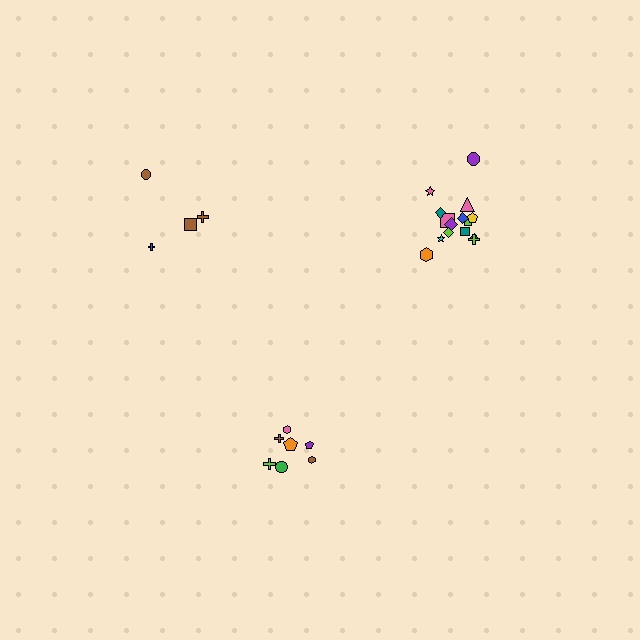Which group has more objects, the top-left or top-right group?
The top-right group.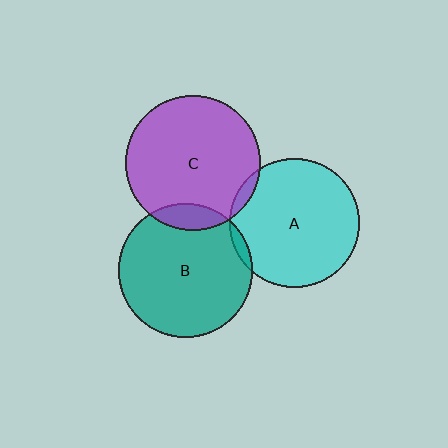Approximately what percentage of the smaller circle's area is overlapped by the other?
Approximately 10%.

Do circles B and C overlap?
Yes.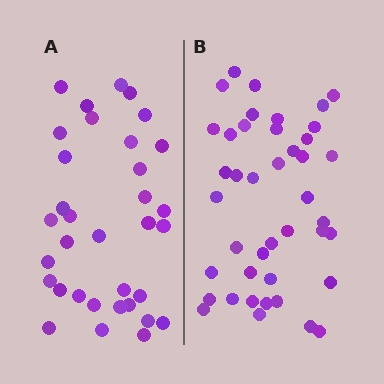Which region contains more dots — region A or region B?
Region B (the right region) has more dots.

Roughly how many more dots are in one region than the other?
Region B has roughly 8 or so more dots than region A.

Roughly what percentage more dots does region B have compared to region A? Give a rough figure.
About 25% more.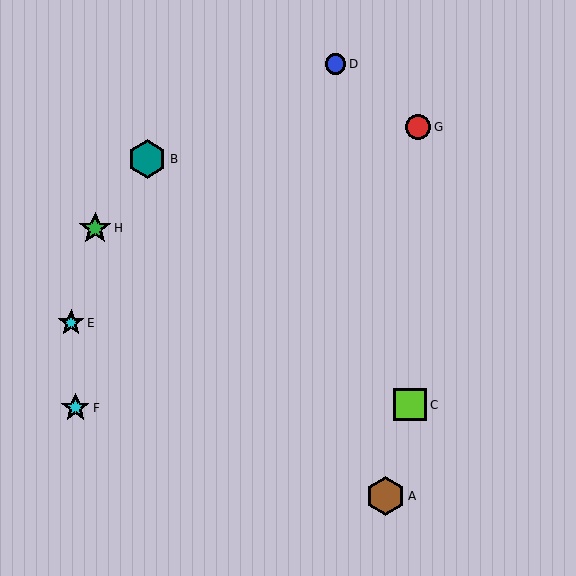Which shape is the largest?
The brown hexagon (labeled A) is the largest.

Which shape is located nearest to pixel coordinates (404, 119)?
The red circle (labeled G) at (418, 127) is nearest to that location.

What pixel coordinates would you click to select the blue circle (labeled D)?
Click at (335, 64) to select the blue circle D.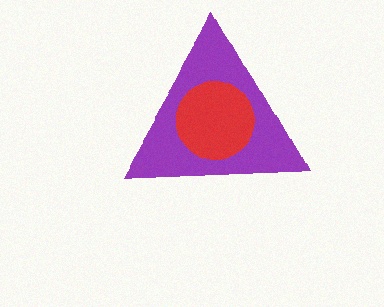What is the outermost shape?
The purple triangle.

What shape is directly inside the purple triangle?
The red circle.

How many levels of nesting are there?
2.